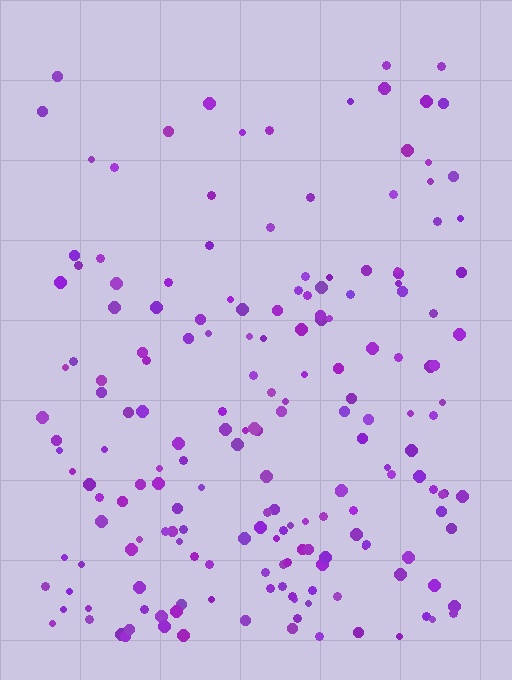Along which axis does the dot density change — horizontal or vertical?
Vertical.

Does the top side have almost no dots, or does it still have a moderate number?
Still a moderate number, just noticeably fewer than the bottom.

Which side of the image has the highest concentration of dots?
The bottom.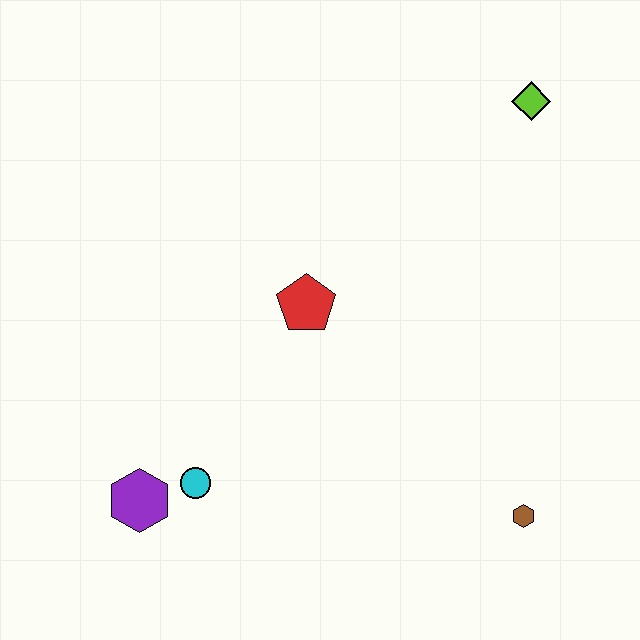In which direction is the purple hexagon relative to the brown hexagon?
The purple hexagon is to the left of the brown hexagon.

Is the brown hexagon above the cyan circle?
No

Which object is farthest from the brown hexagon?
The lime diamond is farthest from the brown hexagon.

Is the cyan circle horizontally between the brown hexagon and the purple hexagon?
Yes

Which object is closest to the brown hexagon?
The red pentagon is closest to the brown hexagon.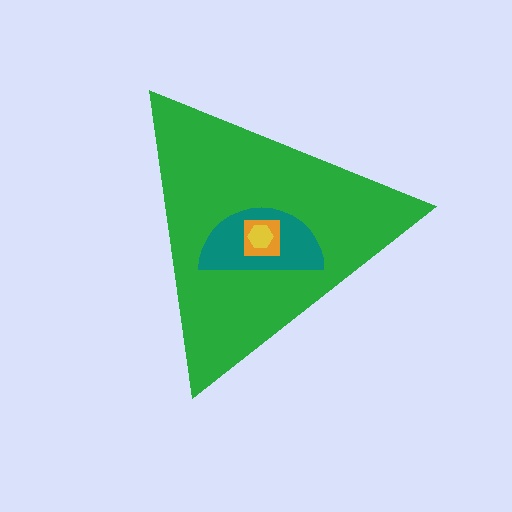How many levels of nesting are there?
4.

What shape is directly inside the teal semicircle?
The orange square.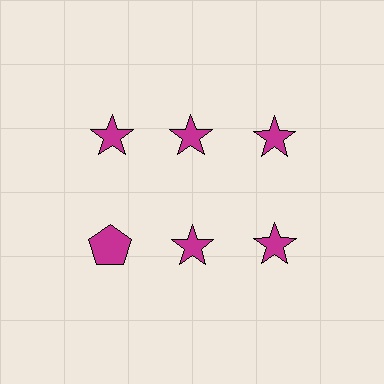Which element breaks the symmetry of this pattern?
The magenta pentagon in the second row, leftmost column breaks the symmetry. All other shapes are magenta stars.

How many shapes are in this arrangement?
There are 6 shapes arranged in a grid pattern.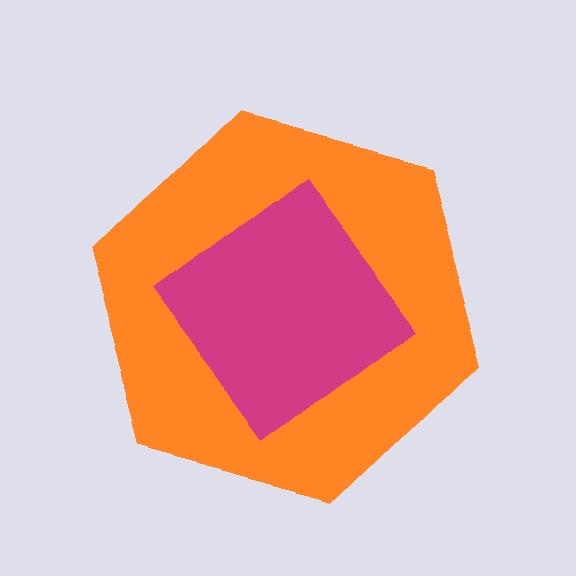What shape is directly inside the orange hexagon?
The magenta diamond.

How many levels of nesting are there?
2.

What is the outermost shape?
The orange hexagon.